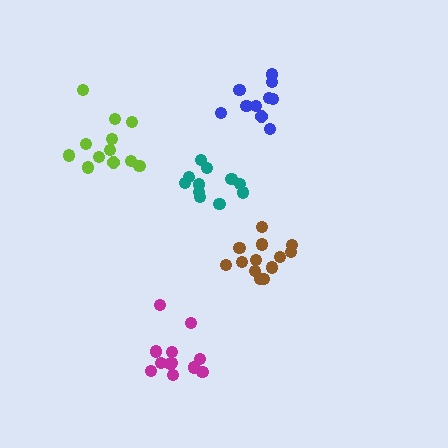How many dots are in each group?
Group 1: 12 dots, Group 2: 13 dots, Group 3: 12 dots, Group 4: 10 dots, Group 5: 11 dots (58 total).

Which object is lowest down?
The magenta cluster is bottommost.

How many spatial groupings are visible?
There are 5 spatial groupings.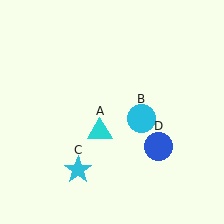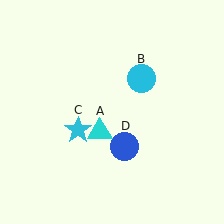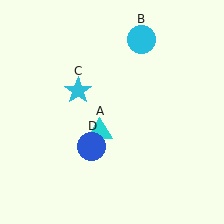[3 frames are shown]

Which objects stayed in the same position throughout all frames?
Cyan triangle (object A) remained stationary.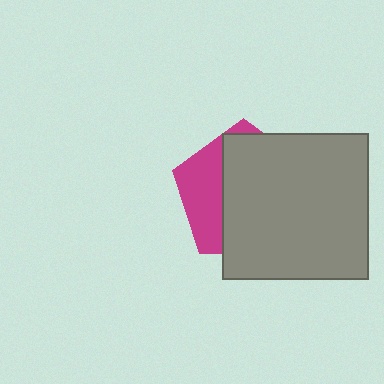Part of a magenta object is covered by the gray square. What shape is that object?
It is a pentagon.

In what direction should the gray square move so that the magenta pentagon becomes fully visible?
The gray square should move right. That is the shortest direction to clear the overlap and leave the magenta pentagon fully visible.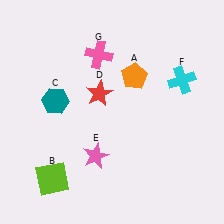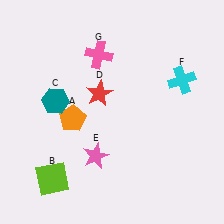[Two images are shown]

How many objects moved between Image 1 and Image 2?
1 object moved between the two images.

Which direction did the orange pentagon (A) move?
The orange pentagon (A) moved left.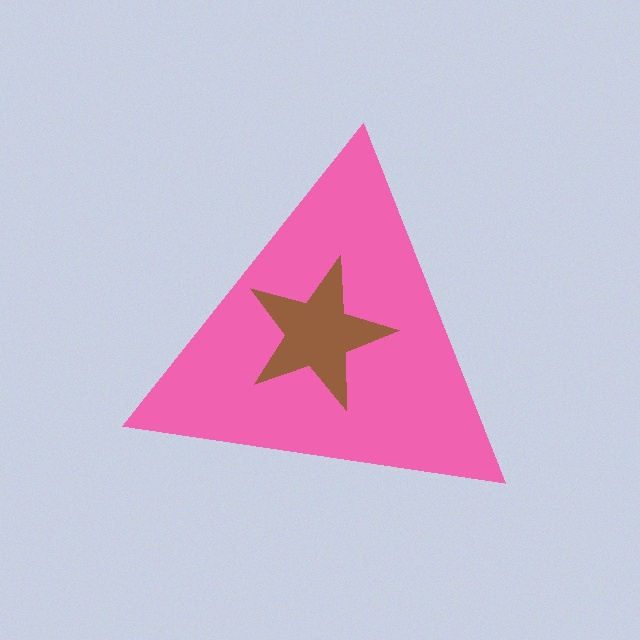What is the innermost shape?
The brown star.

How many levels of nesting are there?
2.